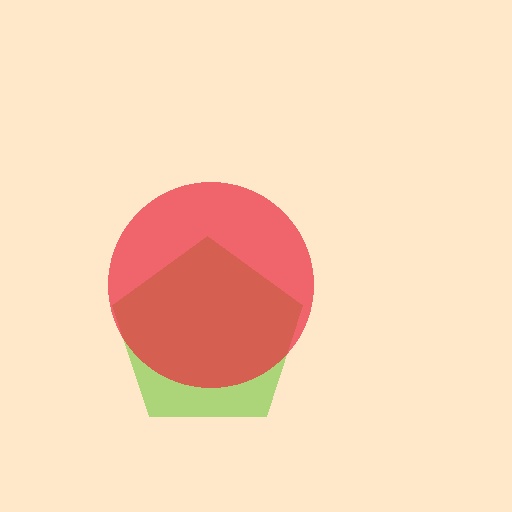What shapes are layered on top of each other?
The layered shapes are: a lime pentagon, a red circle.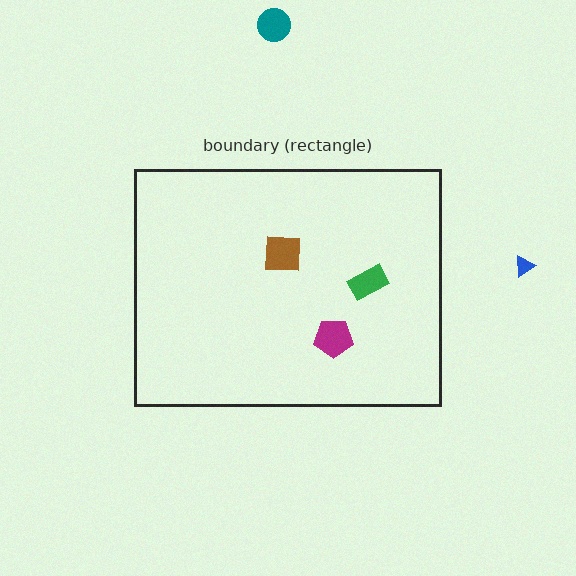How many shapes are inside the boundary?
3 inside, 2 outside.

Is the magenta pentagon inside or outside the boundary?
Inside.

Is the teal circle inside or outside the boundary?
Outside.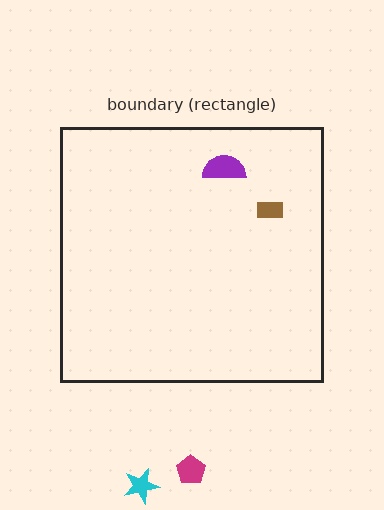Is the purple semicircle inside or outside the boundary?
Inside.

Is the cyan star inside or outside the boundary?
Outside.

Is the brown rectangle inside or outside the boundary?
Inside.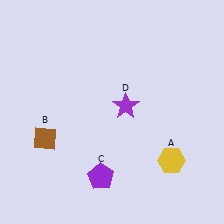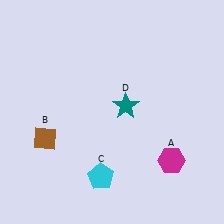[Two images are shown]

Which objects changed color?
A changed from yellow to magenta. C changed from purple to cyan. D changed from purple to teal.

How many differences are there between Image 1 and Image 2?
There are 3 differences between the two images.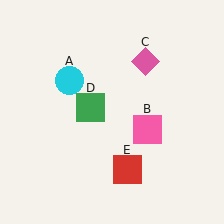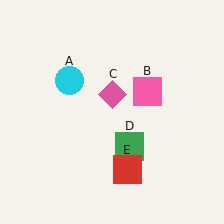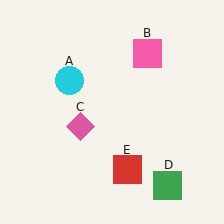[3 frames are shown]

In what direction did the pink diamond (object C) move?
The pink diamond (object C) moved down and to the left.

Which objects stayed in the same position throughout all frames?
Cyan circle (object A) and red square (object E) remained stationary.